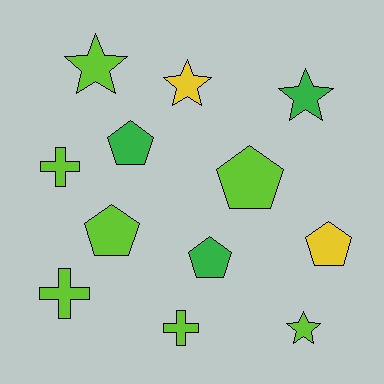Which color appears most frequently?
Lime, with 7 objects.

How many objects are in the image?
There are 12 objects.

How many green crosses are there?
There are no green crosses.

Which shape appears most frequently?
Pentagon, with 5 objects.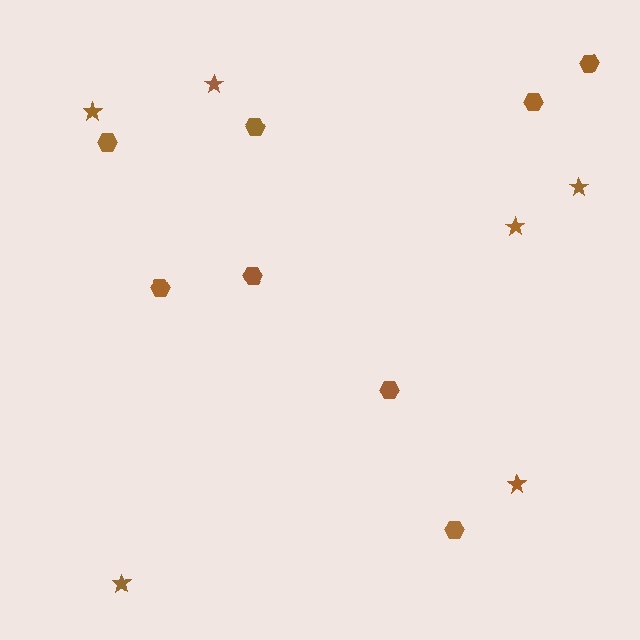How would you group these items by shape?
There are 2 groups: one group of hexagons (8) and one group of stars (6).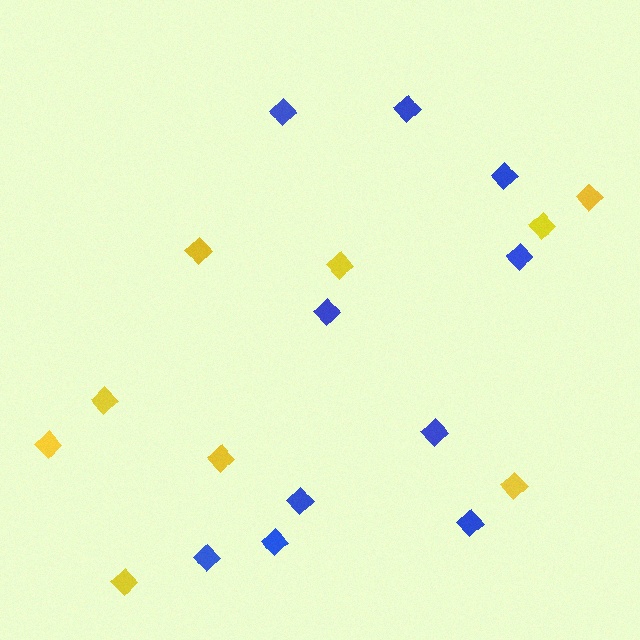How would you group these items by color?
There are 2 groups: one group of blue diamonds (10) and one group of yellow diamonds (9).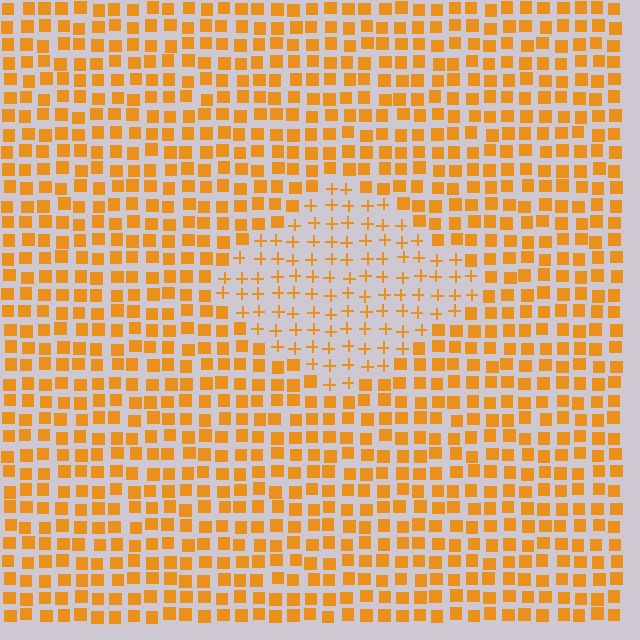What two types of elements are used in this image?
The image uses plus signs inside the diamond region and squares outside it.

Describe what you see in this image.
The image is filled with small orange elements arranged in a uniform grid. A diamond-shaped region contains plus signs, while the surrounding area contains squares. The boundary is defined purely by the change in element shape.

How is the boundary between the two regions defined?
The boundary is defined by a change in element shape: plus signs inside vs. squares outside. All elements share the same color and spacing.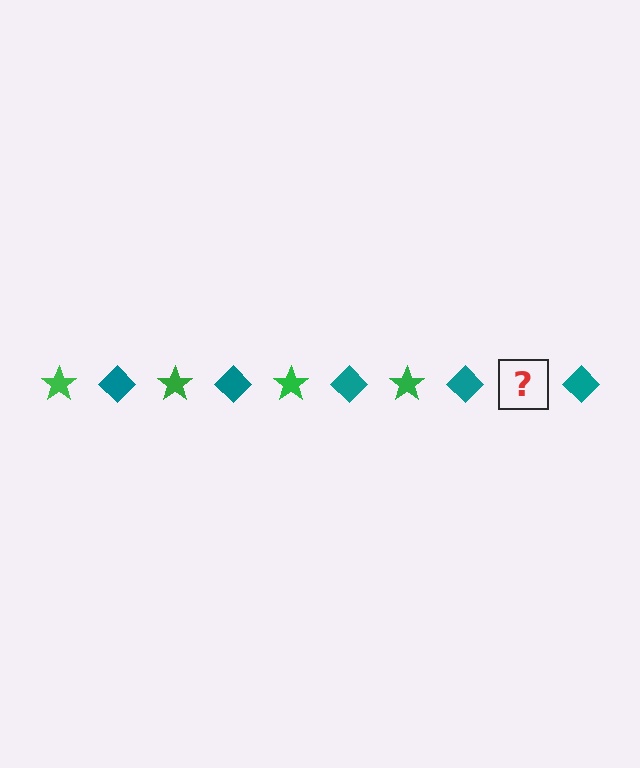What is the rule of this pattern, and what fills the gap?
The rule is that the pattern alternates between green star and teal diamond. The gap should be filled with a green star.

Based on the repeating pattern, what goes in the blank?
The blank should be a green star.